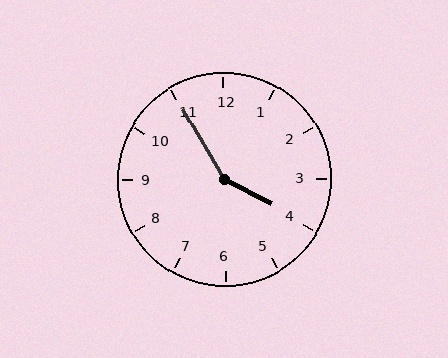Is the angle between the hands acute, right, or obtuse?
It is obtuse.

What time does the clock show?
3:55.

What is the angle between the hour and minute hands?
Approximately 148 degrees.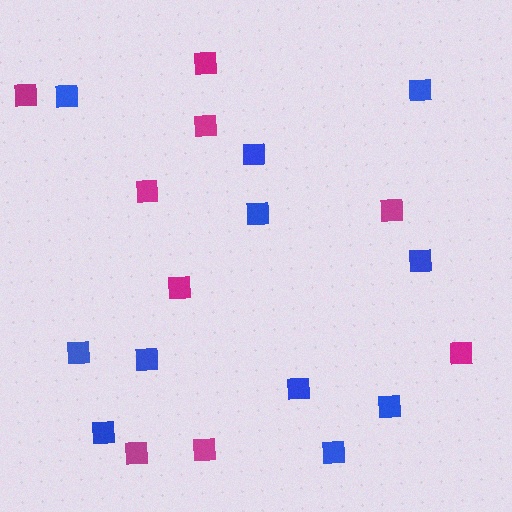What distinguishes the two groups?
There are 2 groups: one group of blue squares (11) and one group of magenta squares (9).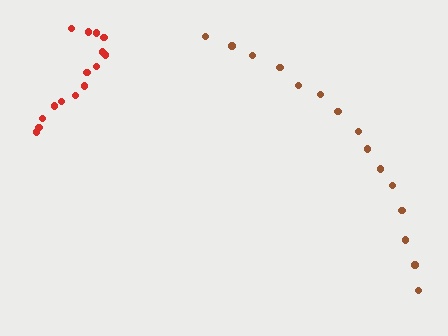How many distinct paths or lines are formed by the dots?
There are 2 distinct paths.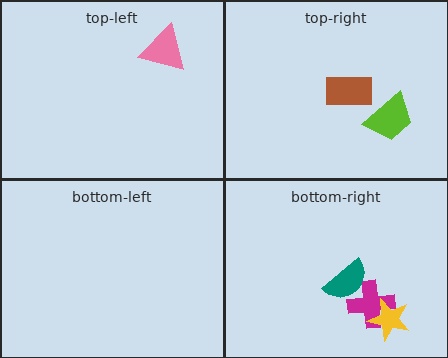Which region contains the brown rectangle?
The top-right region.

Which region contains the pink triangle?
The top-left region.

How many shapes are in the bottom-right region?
3.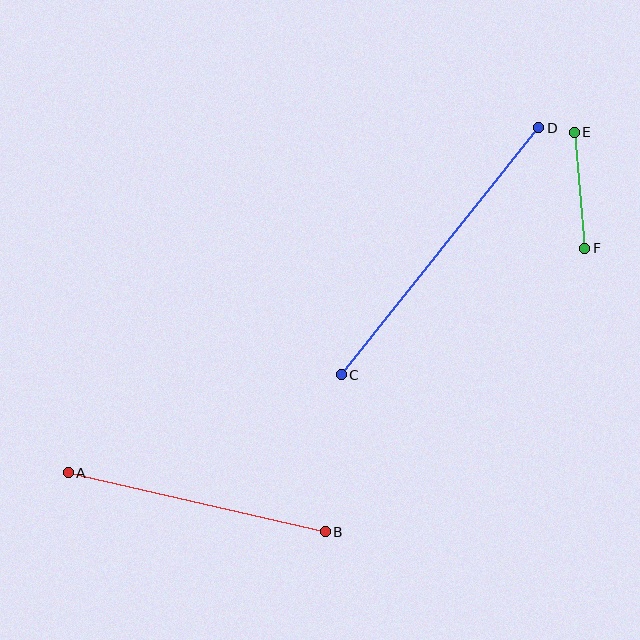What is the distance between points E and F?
The distance is approximately 117 pixels.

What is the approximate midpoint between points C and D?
The midpoint is at approximately (440, 251) pixels.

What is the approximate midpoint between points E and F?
The midpoint is at approximately (580, 190) pixels.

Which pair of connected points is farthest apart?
Points C and D are farthest apart.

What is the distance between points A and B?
The distance is approximately 264 pixels.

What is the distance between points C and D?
The distance is approximately 316 pixels.